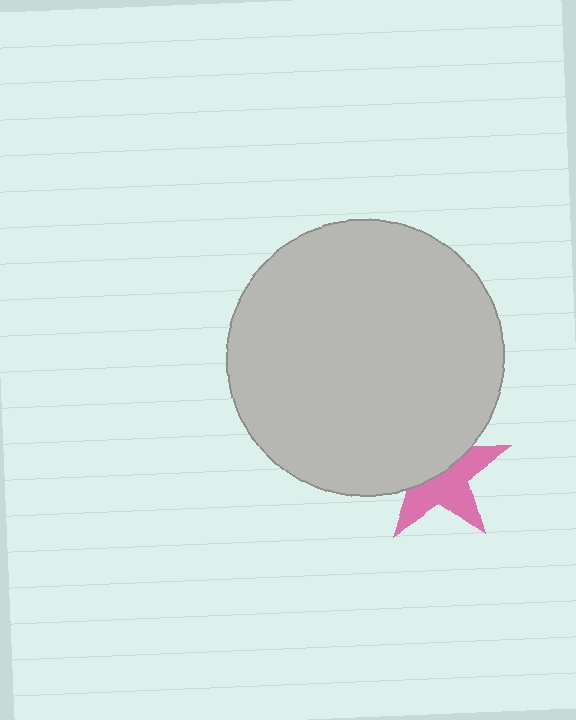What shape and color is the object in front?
The object in front is a light gray circle.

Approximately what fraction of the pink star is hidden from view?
Roughly 48% of the pink star is hidden behind the light gray circle.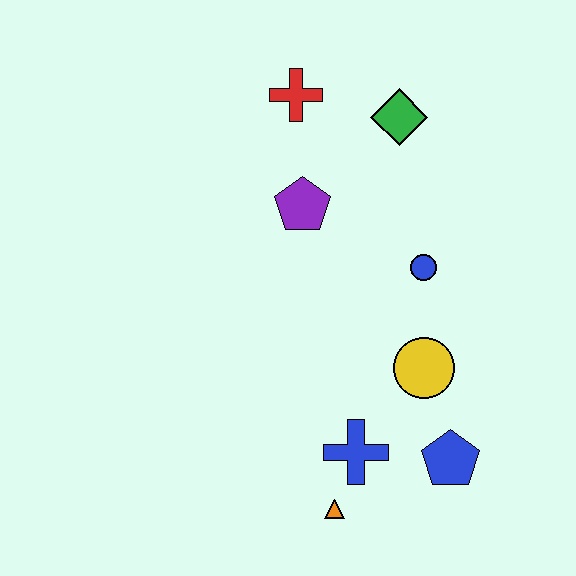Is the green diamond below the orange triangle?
No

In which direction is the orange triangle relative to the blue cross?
The orange triangle is below the blue cross.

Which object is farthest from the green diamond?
The orange triangle is farthest from the green diamond.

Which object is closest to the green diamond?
The red cross is closest to the green diamond.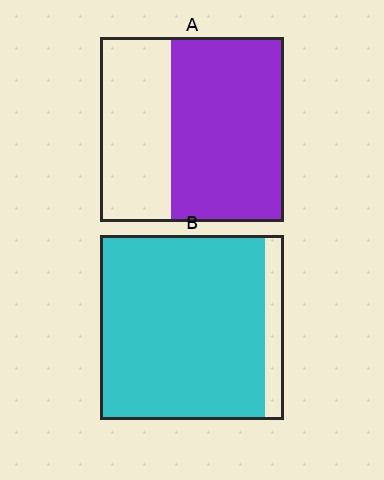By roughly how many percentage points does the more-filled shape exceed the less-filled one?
By roughly 30 percentage points (B over A).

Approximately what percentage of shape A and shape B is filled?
A is approximately 60% and B is approximately 90%.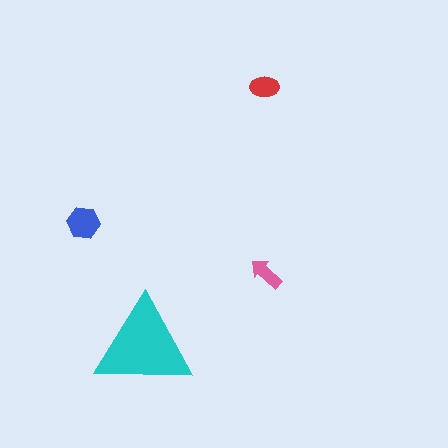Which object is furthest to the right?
The pink arrow is rightmost.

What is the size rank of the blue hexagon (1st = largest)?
2nd.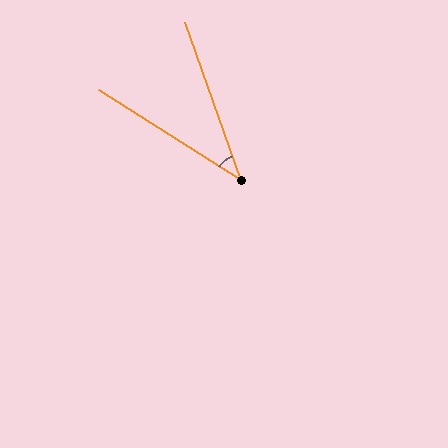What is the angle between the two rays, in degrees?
Approximately 38 degrees.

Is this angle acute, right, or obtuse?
It is acute.